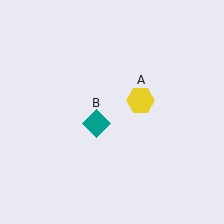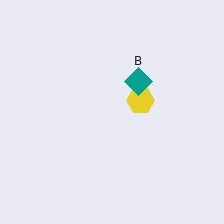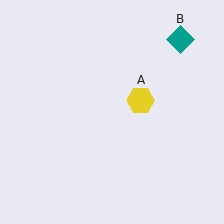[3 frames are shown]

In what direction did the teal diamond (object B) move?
The teal diamond (object B) moved up and to the right.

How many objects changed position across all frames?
1 object changed position: teal diamond (object B).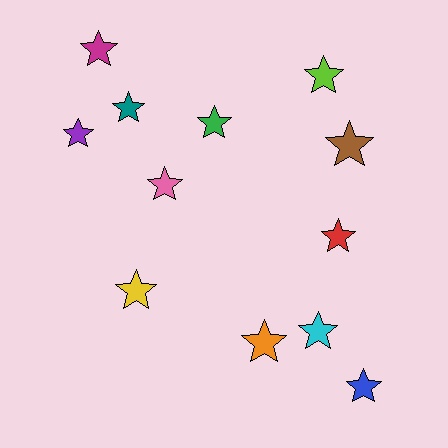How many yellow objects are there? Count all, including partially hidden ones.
There is 1 yellow object.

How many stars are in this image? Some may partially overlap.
There are 12 stars.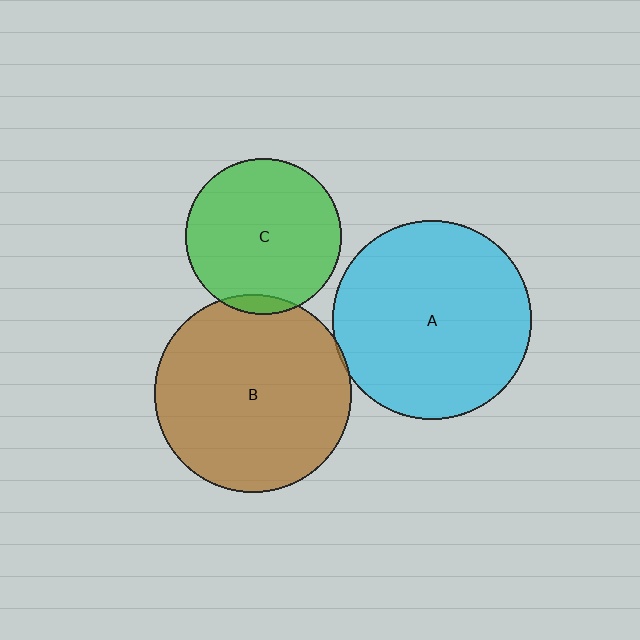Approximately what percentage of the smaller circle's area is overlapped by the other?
Approximately 5%.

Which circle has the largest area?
Circle A (cyan).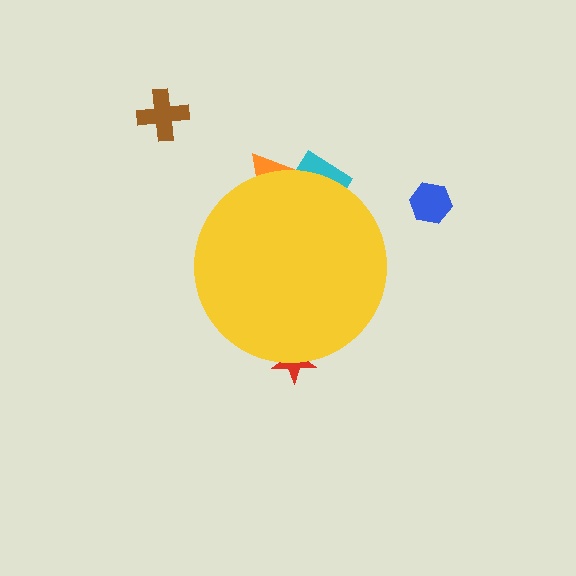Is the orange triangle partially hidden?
Yes, the orange triangle is partially hidden behind the yellow circle.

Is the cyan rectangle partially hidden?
Yes, the cyan rectangle is partially hidden behind the yellow circle.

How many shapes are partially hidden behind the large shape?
3 shapes are partially hidden.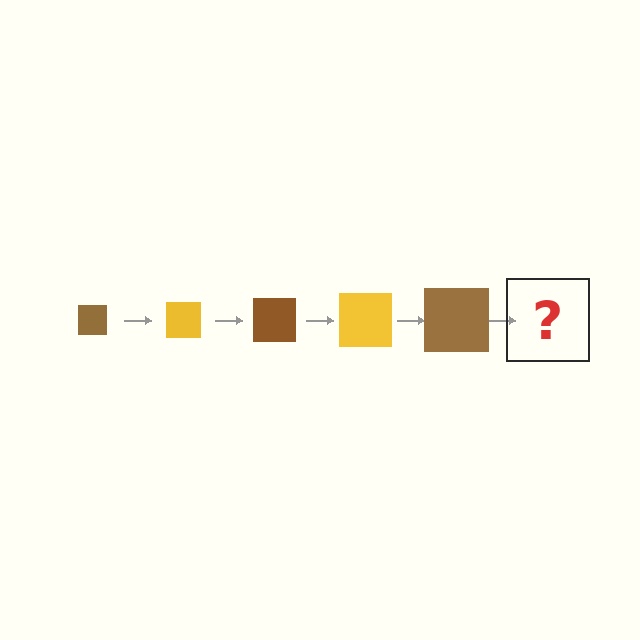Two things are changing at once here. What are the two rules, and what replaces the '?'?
The two rules are that the square grows larger each step and the color cycles through brown and yellow. The '?' should be a yellow square, larger than the previous one.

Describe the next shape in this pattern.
It should be a yellow square, larger than the previous one.